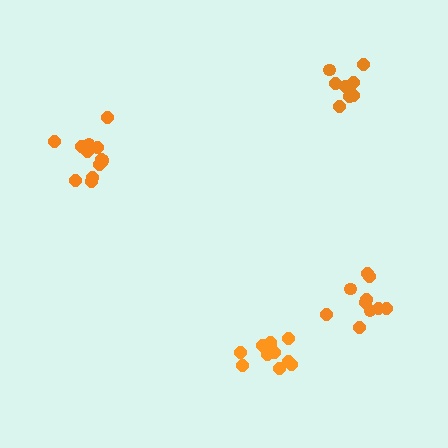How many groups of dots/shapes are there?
There are 4 groups.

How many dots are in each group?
Group 1: 10 dots, Group 2: 12 dots, Group 3: 8 dots, Group 4: 11 dots (41 total).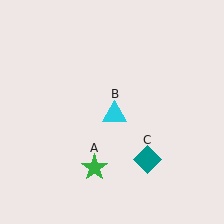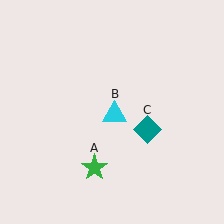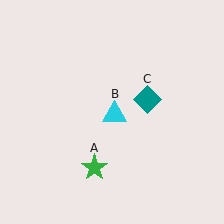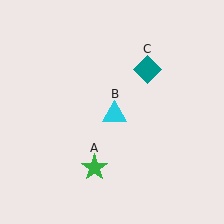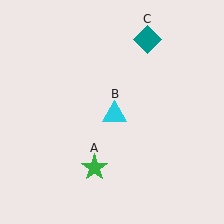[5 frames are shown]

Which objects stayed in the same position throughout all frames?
Green star (object A) and cyan triangle (object B) remained stationary.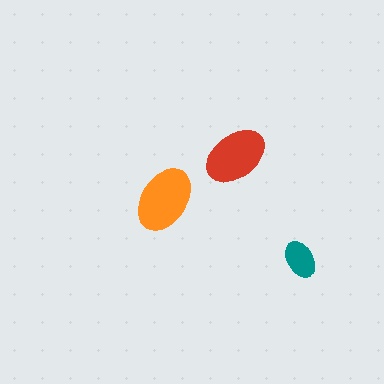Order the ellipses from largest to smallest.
the orange one, the red one, the teal one.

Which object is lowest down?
The teal ellipse is bottommost.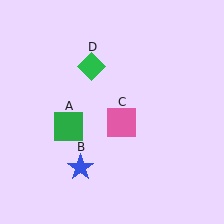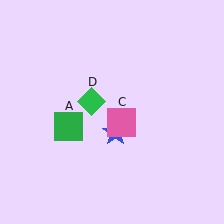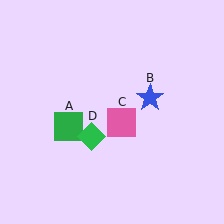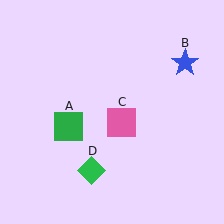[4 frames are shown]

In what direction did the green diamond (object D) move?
The green diamond (object D) moved down.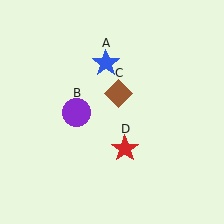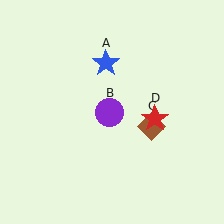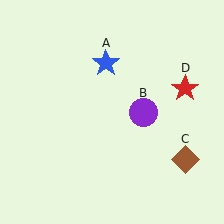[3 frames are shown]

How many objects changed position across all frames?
3 objects changed position: purple circle (object B), brown diamond (object C), red star (object D).